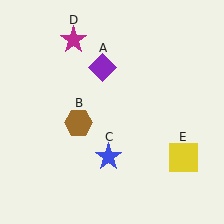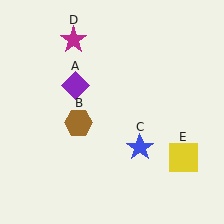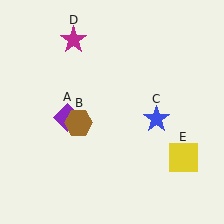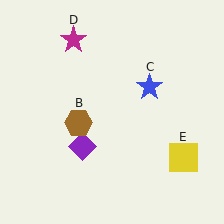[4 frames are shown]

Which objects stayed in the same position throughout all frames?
Brown hexagon (object B) and magenta star (object D) and yellow square (object E) remained stationary.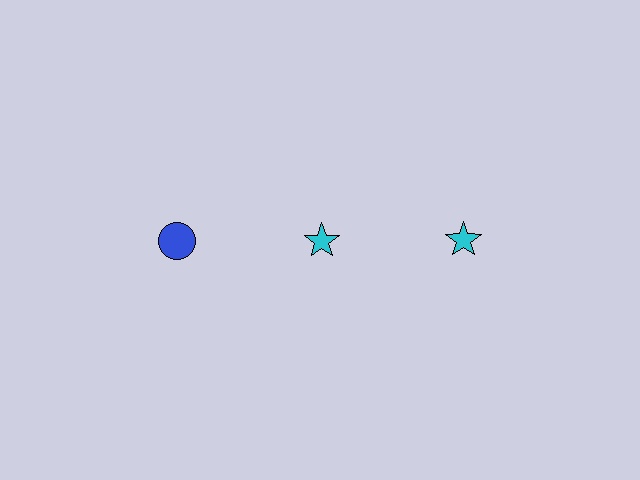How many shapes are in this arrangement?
There are 3 shapes arranged in a grid pattern.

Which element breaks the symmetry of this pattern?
The blue circle in the top row, leftmost column breaks the symmetry. All other shapes are cyan stars.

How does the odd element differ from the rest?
It differs in both color (blue instead of cyan) and shape (circle instead of star).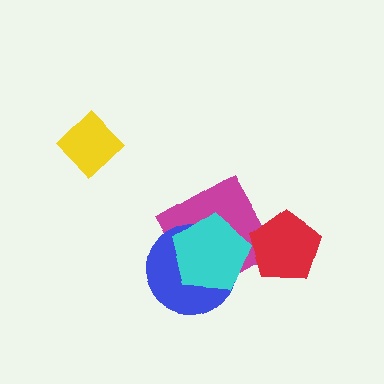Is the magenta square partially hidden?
Yes, it is partially covered by another shape.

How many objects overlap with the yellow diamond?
0 objects overlap with the yellow diamond.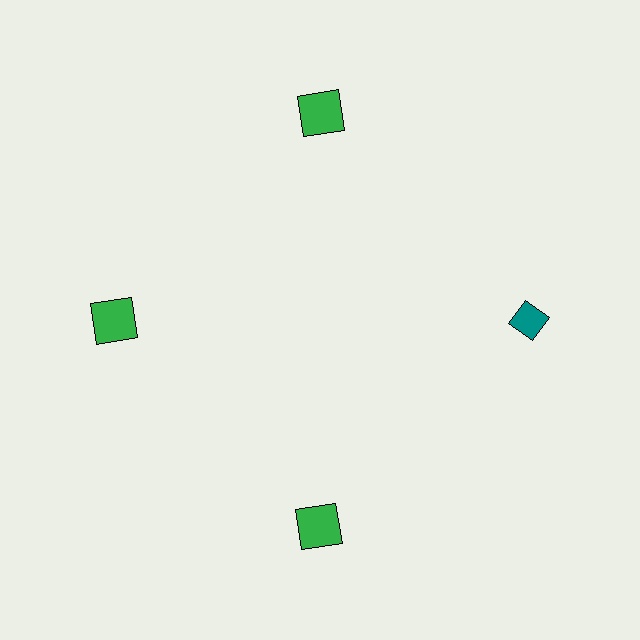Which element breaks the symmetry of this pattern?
The teal diamond at roughly the 3 o'clock position breaks the symmetry. All other shapes are green squares.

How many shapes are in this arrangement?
There are 4 shapes arranged in a ring pattern.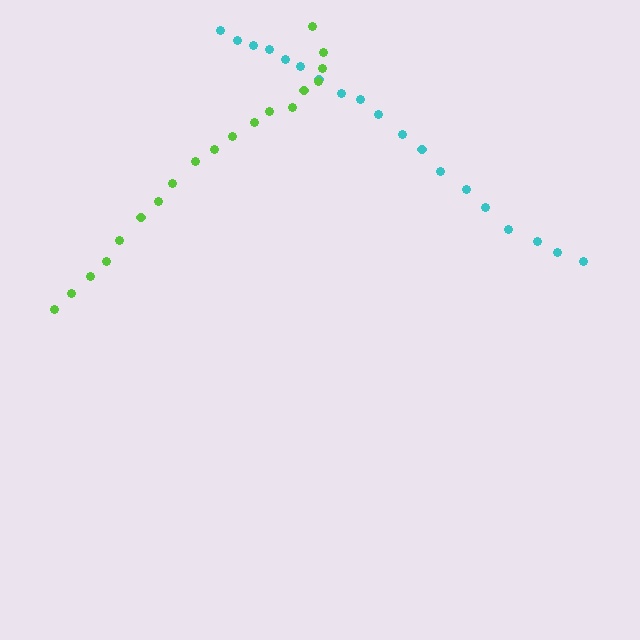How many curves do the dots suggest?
There are 2 distinct paths.